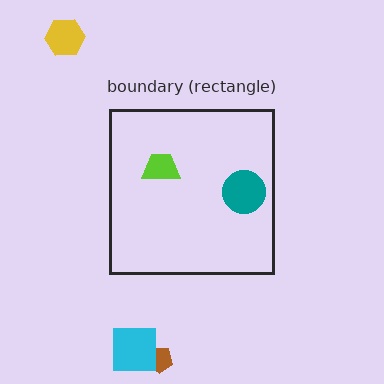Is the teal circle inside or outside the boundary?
Inside.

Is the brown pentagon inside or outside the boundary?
Outside.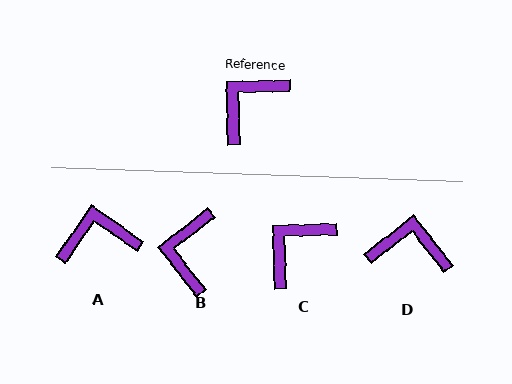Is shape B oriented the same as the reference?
No, it is off by about 36 degrees.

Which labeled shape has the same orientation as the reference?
C.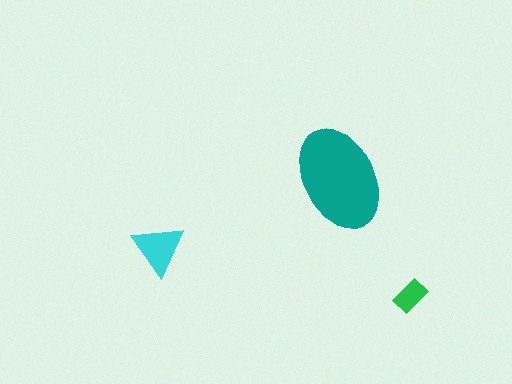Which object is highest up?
The teal ellipse is topmost.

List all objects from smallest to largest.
The green rectangle, the cyan triangle, the teal ellipse.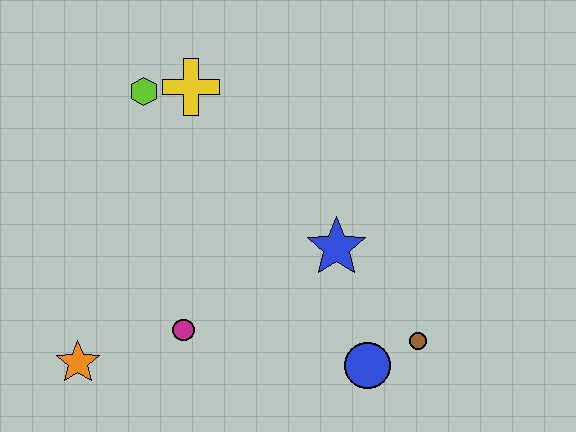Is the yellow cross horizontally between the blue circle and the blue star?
No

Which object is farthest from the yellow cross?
The brown circle is farthest from the yellow cross.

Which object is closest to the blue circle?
The brown circle is closest to the blue circle.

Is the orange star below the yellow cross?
Yes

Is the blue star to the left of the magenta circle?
No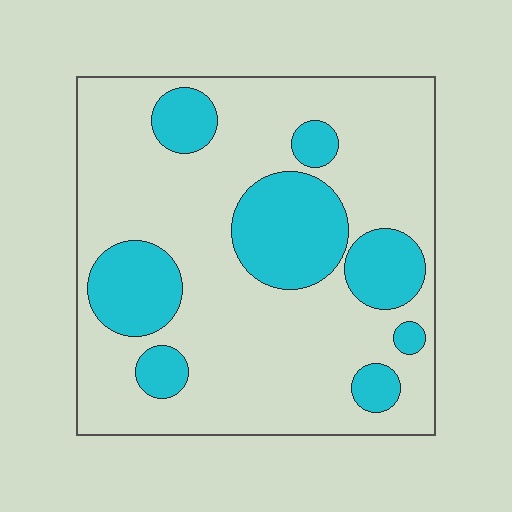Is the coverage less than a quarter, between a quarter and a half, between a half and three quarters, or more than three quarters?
Between a quarter and a half.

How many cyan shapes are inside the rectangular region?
8.